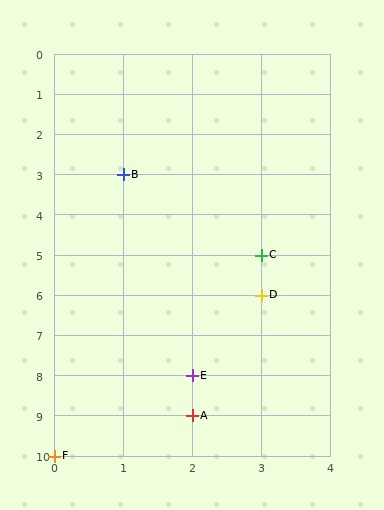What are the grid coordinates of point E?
Point E is at grid coordinates (2, 8).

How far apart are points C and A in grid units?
Points C and A are 1 column and 4 rows apart (about 4.1 grid units diagonally).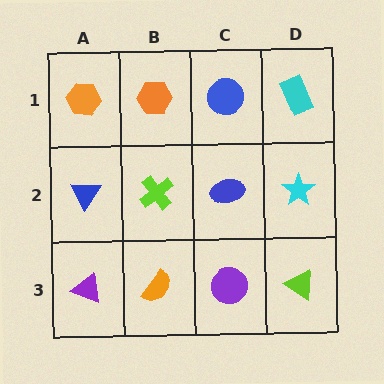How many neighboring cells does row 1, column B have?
3.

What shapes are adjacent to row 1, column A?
A blue triangle (row 2, column A), an orange hexagon (row 1, column B).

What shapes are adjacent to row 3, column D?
A cyan star (row 2, column D), a purple circle (row 3, column C).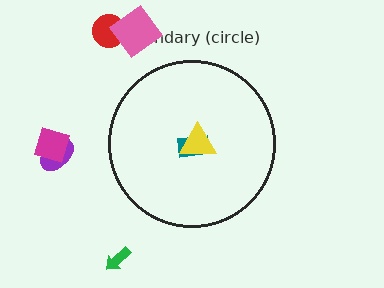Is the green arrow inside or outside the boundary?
Outside.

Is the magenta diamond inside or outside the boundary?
Outside.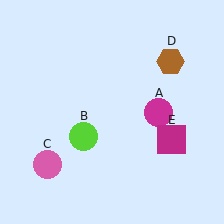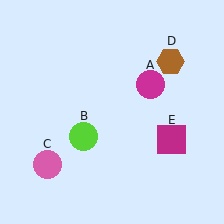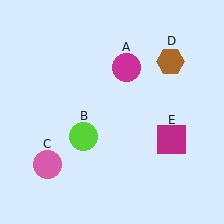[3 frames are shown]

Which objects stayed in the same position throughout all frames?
Lime circle (object B) and pink circle (object C) and brown hexagon (object D) and magenta square (object E) remained stationary.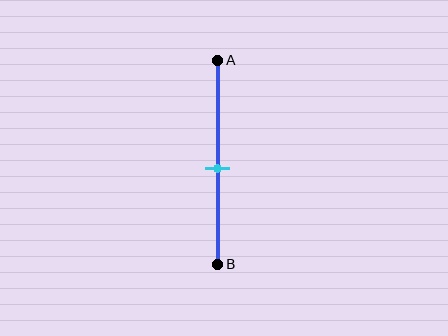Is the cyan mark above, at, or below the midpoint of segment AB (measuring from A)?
The cyan mark is below the midpoint of segment AB.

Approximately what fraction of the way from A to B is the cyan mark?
The cyan mark is approximately 55% of the way from A to B.